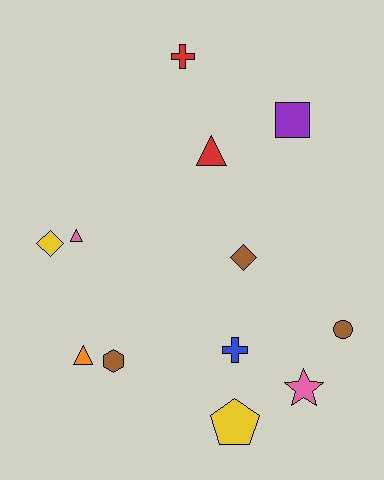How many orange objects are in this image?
There is 1 orange object.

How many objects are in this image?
There are 12 objects.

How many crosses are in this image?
There are 2 crosses.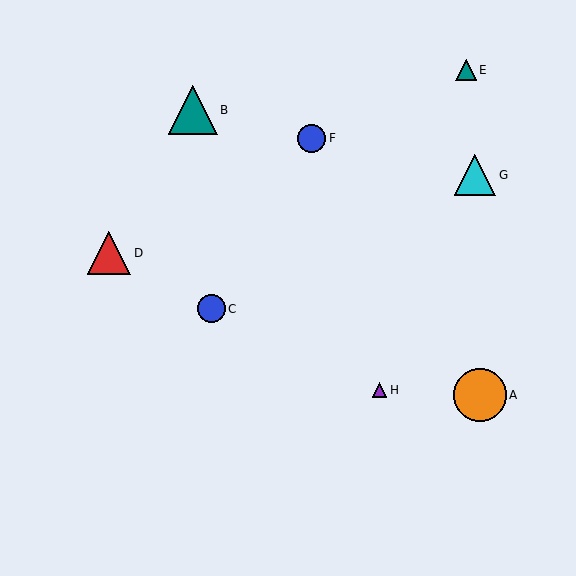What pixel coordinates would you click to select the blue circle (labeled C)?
Click at (211, 309) to select the blue circle C.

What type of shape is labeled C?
Shape C is a blue circle.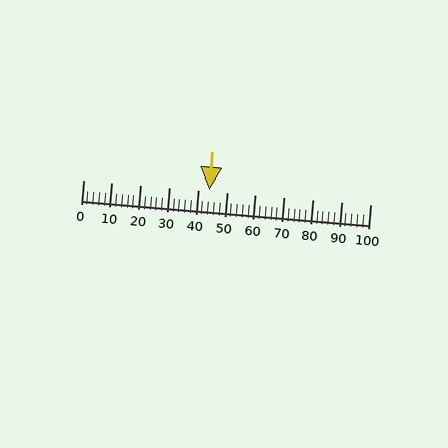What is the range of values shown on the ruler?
The ruler shows values from 0 to 100.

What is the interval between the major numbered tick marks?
The major tick marks are spaced 10 units apart.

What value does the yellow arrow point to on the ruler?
The yellow arrow points to approximately 44.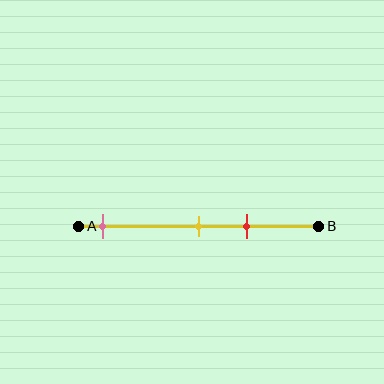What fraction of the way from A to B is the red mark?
The red mark is approximately 70% (0.7) of the way from A to B.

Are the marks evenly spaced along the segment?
No, the marks are not evenly spaced.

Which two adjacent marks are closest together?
The yellow and red marks are the closest adjacent pair.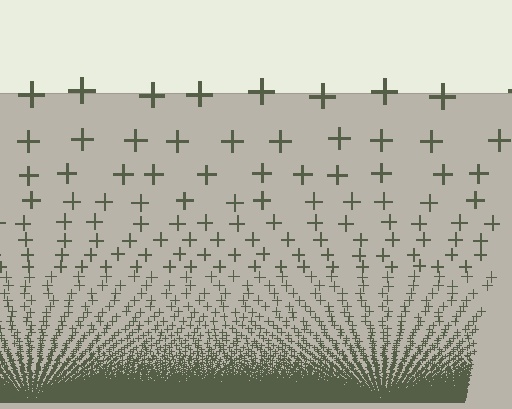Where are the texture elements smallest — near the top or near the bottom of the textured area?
Near the bottom.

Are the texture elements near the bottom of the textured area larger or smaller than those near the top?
Smaller. The gradient is inverted — elements near the bottom are smaller and denser.